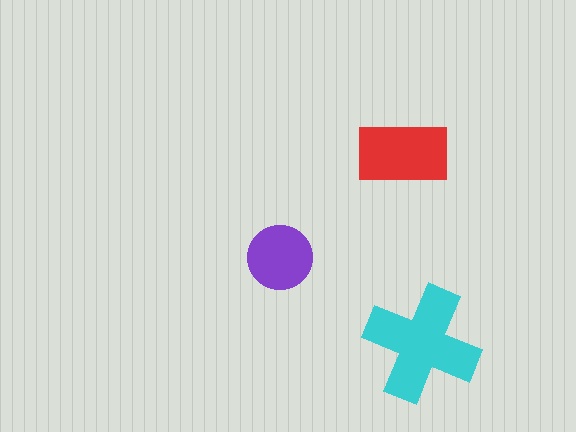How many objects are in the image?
There are 3 objects in the image.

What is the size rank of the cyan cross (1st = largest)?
1st.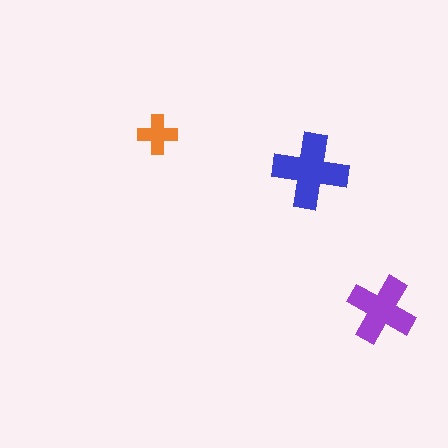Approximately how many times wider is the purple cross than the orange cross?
About 1.5 times wider.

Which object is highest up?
The orange cross is topmost.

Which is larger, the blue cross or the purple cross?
The blue one.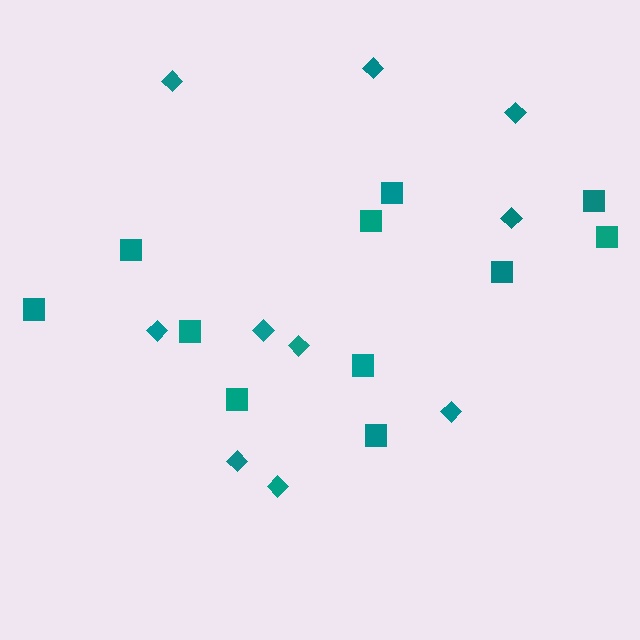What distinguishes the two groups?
There are 2 groups: one group of squares (11) and one group of diamonds (10).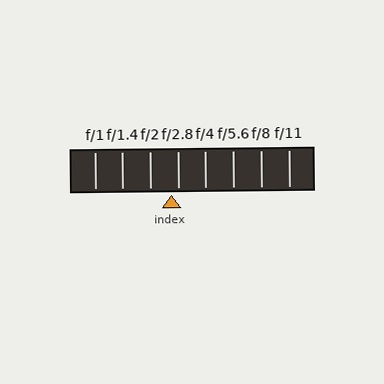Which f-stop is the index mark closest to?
The index mark is closest to f/2.8.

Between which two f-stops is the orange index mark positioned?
The index mark is between f/2 and f/2.8.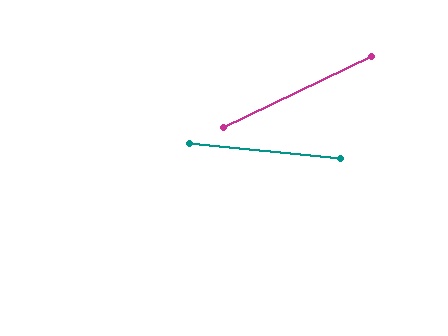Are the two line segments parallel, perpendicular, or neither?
Neither parallel nor perpendicular — they differ by about 31°.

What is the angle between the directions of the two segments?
Approximately 31 degrees.